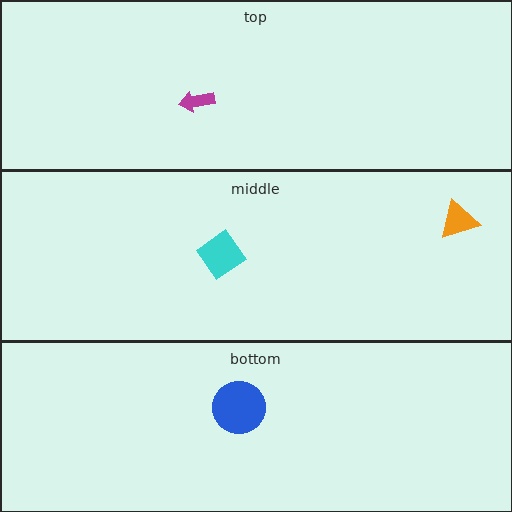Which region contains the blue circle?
The bottom region.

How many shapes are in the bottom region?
1.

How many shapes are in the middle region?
2.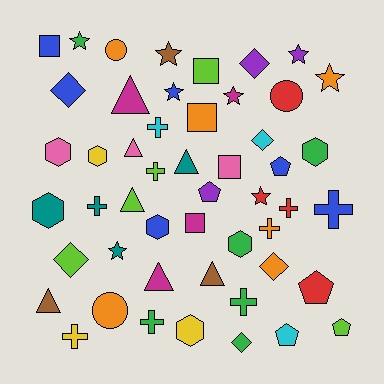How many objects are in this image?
There are 50 objects.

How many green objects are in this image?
There are 6 green objects.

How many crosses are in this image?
There are 9 crosses.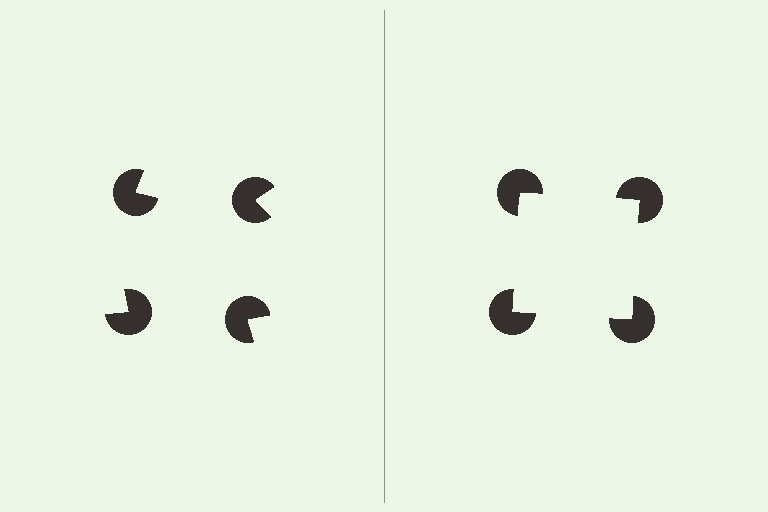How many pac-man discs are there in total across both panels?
8 — 4 on each side.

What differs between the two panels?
The pac-man discs are positioned identically on both sides; only the wedge orientations differ. On the right they align to a square; on the left they are misaligned.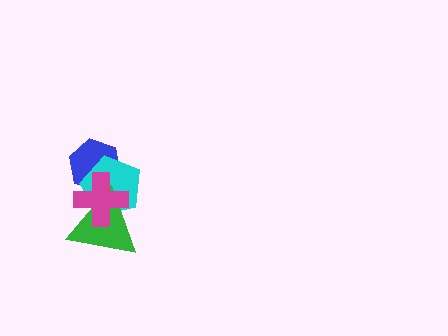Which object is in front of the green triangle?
The magenta cross is in front of the green triangle.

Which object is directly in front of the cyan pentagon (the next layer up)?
The green triangle is directly in front of the cyan pentagon.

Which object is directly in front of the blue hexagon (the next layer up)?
The cyan pentagon is directly in front of the blue hexagon.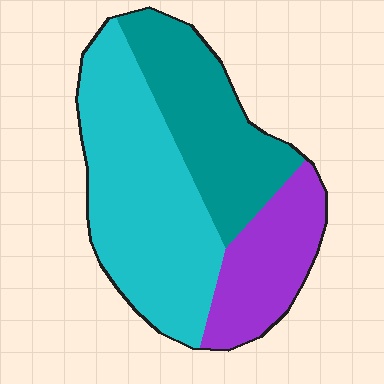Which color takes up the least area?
Purple, at roughly 20%.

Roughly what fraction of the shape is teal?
Teal takes up about one third (1/3) of the shape.